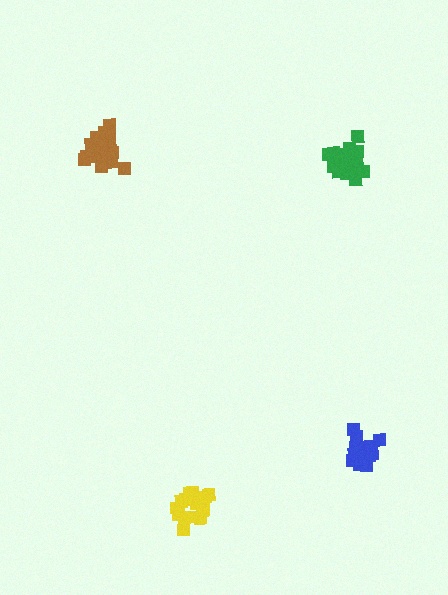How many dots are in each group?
Group 1: 21 dots, Group 2: 16 dots, Group 3: 16 dots, Group 4: 20 dots (73 total).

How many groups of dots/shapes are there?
There are 4 groups.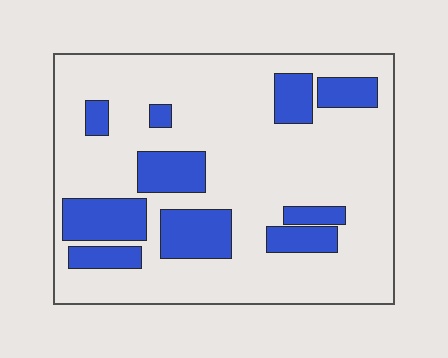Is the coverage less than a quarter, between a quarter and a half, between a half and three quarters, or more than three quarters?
Less than a quarter.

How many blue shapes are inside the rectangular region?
10.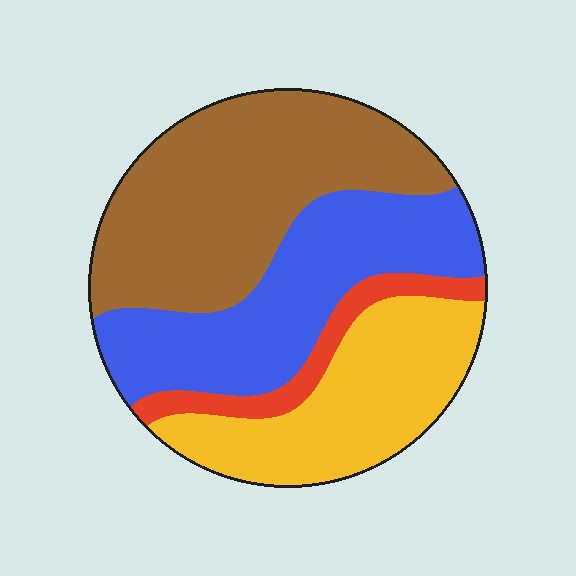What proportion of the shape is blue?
Blue covers around 30% of the shape.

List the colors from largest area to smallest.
From largest to smallest: brown, blue, yellow, red.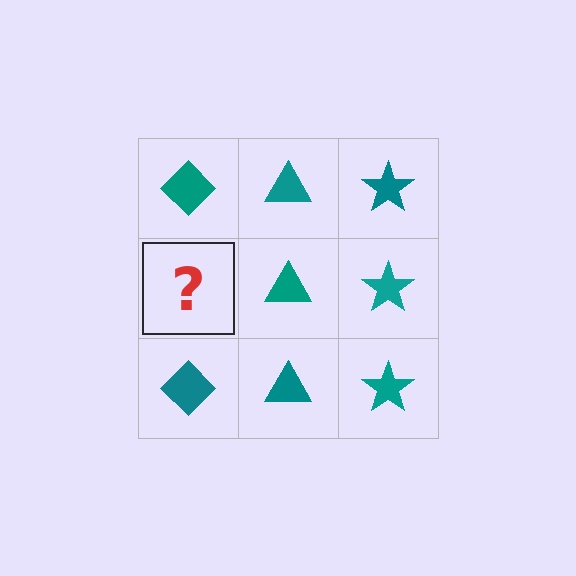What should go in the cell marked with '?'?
The missing cell should contain a teal diamond.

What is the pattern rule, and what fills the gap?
The rule is that each column has a consistent shape. The gap should be filled with a teal diamond.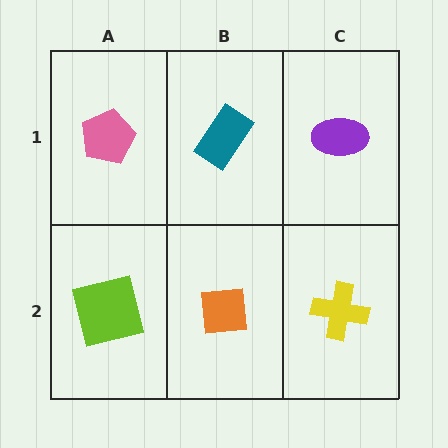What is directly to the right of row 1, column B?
A purple ellipse.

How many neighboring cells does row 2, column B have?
3.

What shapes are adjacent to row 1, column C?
A yellow cross (row 2, column C), a teal rectangle (row 1, column B).